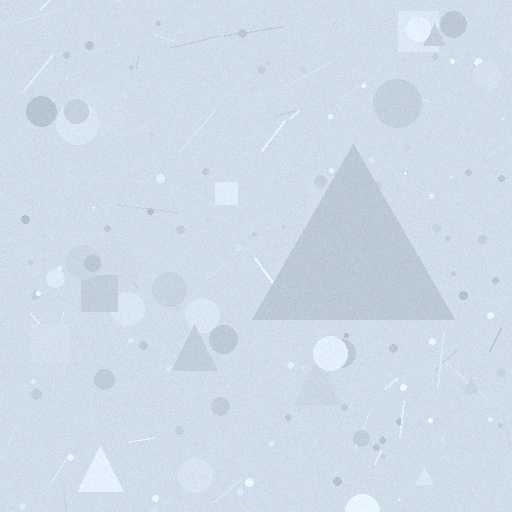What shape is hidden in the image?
A triangle is hidden in the image.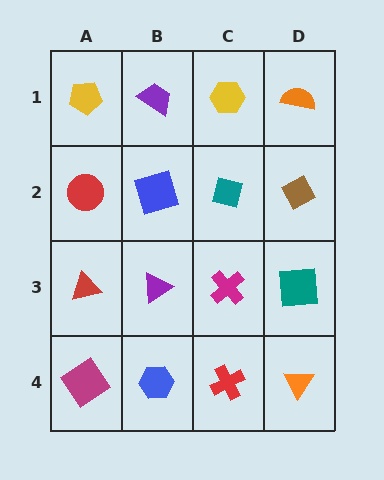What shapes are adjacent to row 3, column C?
A teal diamond (row 2, column C), a red cross (row 4, column C), a purple triangle (row 3, column B), a teal square (row 3, column D).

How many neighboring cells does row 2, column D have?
3.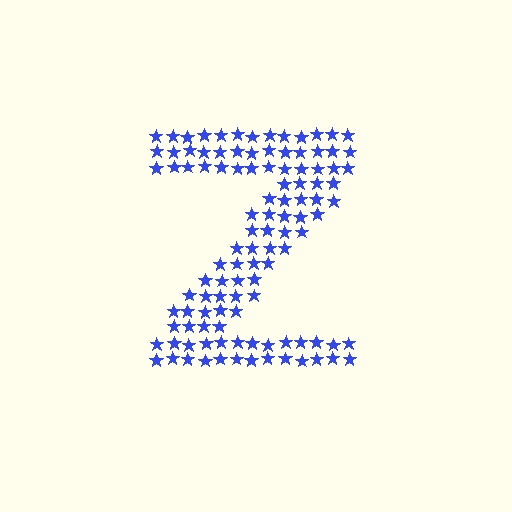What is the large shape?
The large shape is the letter Z.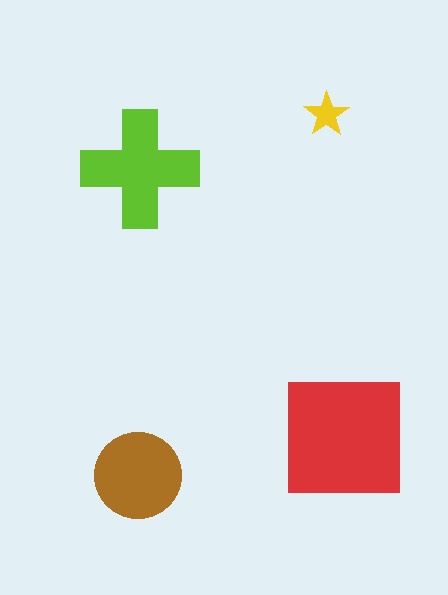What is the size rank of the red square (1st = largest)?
1st.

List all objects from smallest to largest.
The yellow star, the brown circle, the lime cross, the red square.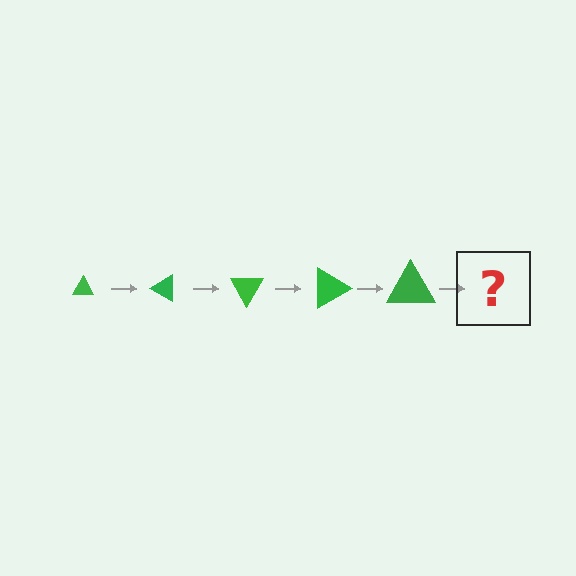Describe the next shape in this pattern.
It should be a triangle, larger than the previous one and rotated 150 degrees from the start.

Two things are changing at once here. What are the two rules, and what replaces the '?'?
The two rules are that the triangle grows larger each step and it rotates 30 degrees each step. The '?' should be a triangle, larger than the previous one and rotated 150 degrees from the start.